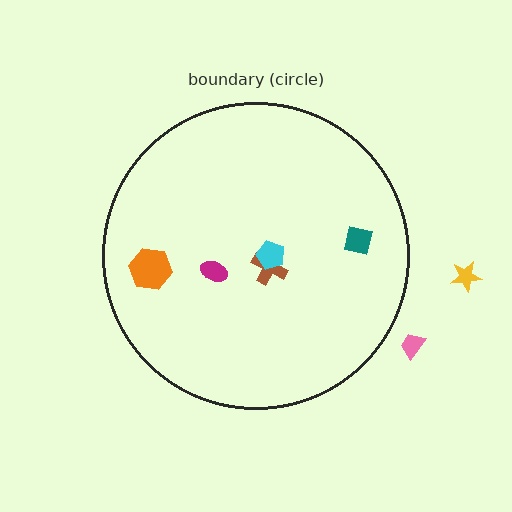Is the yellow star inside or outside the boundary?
Outside.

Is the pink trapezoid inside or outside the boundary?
Outside.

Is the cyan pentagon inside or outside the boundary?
Inside.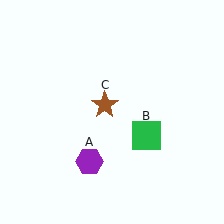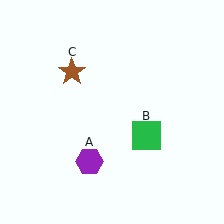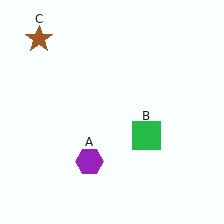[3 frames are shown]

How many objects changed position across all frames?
1 object changed position: brown star (object C).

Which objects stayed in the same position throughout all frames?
Purple hexagon (object A) and green square (object B) remained stationary.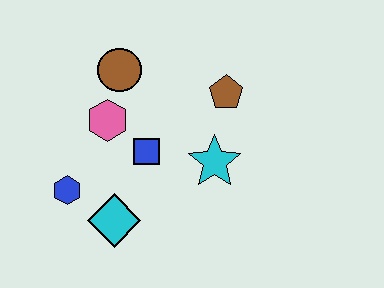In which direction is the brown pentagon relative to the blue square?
The brown pentagon is to the right of the blue square.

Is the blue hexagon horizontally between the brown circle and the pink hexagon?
No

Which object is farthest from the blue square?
The brown pentagon is farthest from the blue square.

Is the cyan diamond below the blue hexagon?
Yes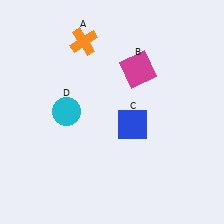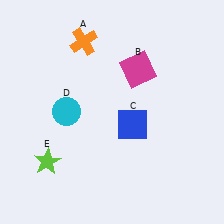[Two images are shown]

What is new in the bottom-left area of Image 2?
A lime star (E) was added in the bottom-left area of Image 2.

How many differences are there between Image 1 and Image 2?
There is 1 difference between the two images.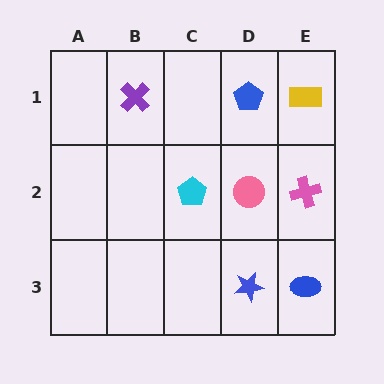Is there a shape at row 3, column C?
No, that cell is empty.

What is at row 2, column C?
A cyan pentagon.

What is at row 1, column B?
A purple cross.